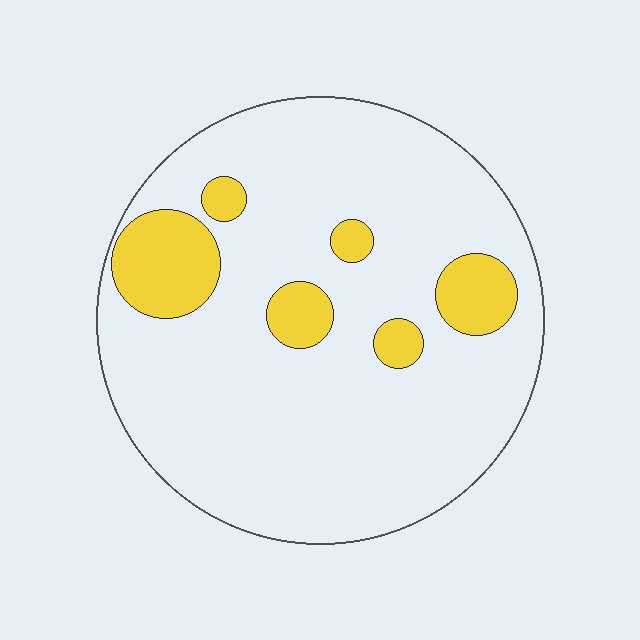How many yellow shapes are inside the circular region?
6.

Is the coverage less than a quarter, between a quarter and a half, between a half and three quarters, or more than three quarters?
Less than a quarter.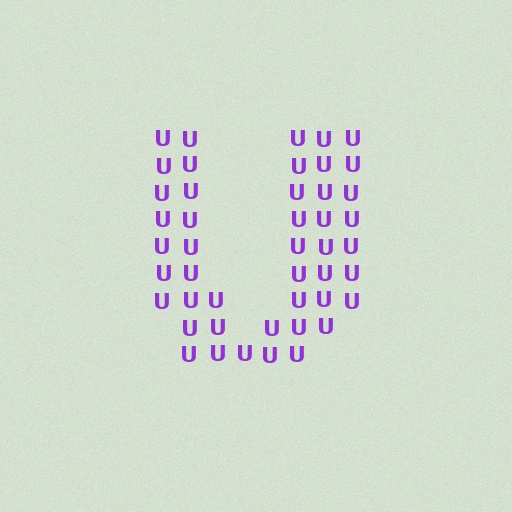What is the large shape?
The large shape is the letter U.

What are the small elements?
The small elements are letter U's.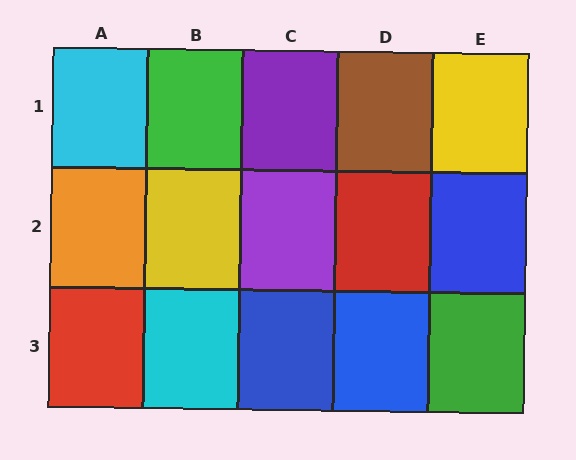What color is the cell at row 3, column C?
Blue.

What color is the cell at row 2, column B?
Yellow.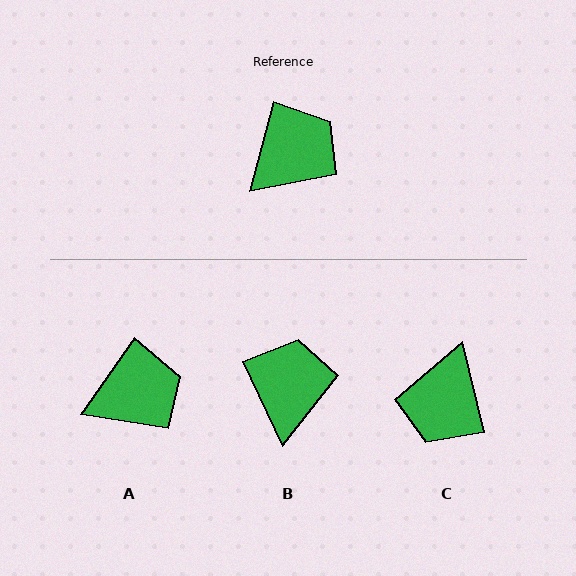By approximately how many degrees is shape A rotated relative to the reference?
Approximately 20 degrees clockwise.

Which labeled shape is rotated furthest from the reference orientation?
C, about 151 degrees away.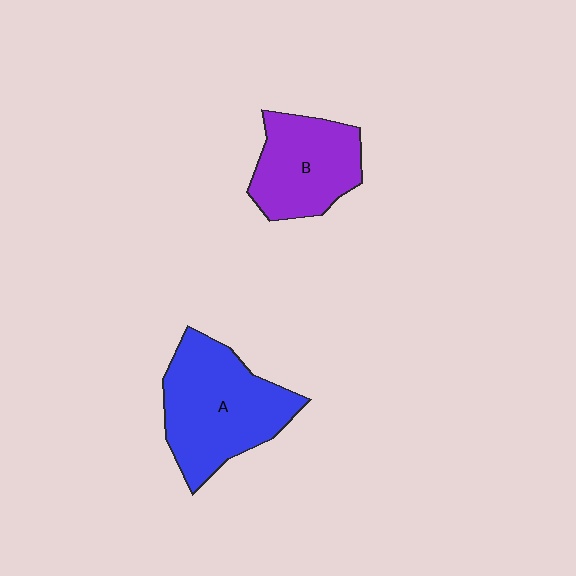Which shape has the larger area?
Shape A (blue).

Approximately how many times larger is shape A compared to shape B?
Approximately 1.4 times.